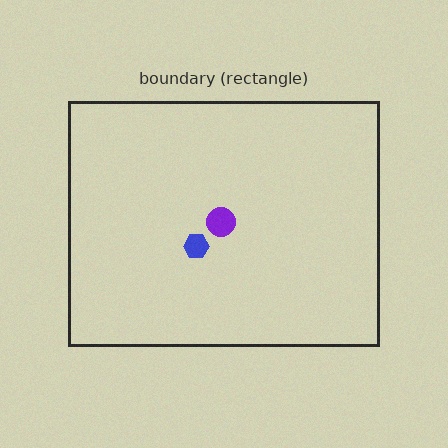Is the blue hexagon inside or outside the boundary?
Inside.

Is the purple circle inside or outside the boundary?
Inside.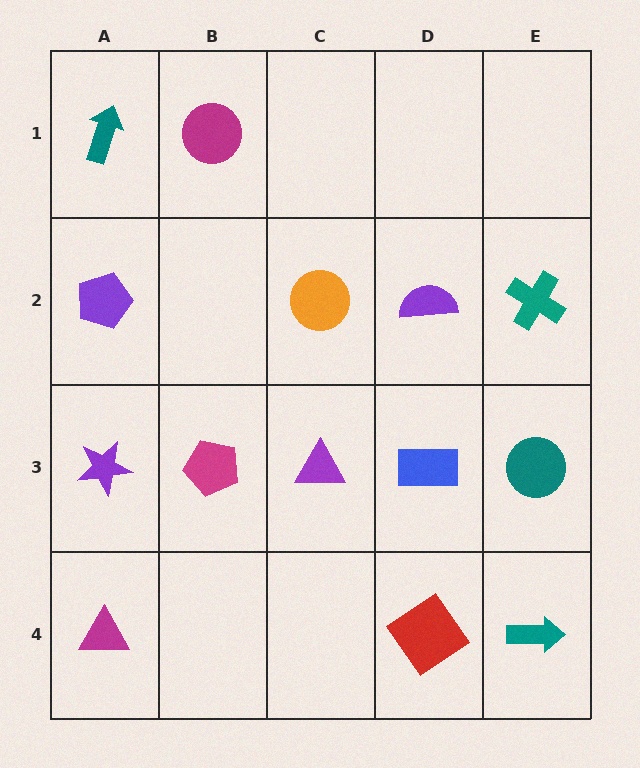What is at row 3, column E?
A teal circle.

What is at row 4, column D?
A red diamond.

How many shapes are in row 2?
4 shapes.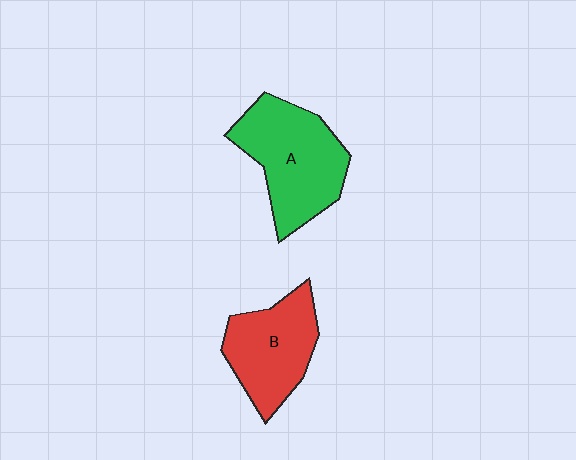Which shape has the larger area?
Shape A (green).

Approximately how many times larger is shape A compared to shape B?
Approximately 1.2 times.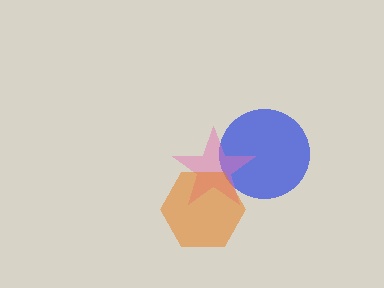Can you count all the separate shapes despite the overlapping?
Yes, there are 3 separate shapes.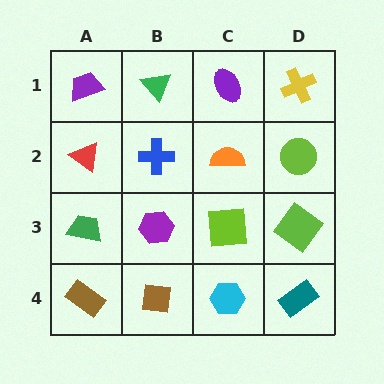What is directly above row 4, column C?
A lime square.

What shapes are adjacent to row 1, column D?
A lime circle (row 2, column D), a purple ellipse (row 1, column C).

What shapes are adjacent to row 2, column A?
A purple trapezoid (row 1, column A), a green trapezoid (row 3, column A), a blue cross (row 2, column B).